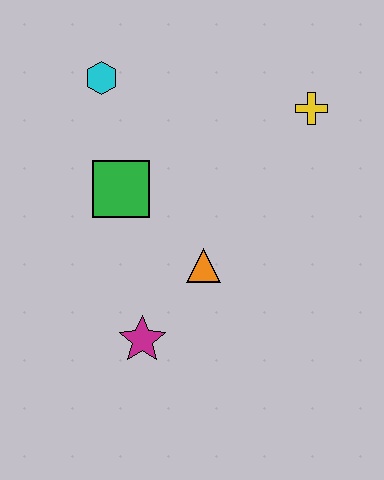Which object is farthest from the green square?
The yellow cross is farthest from the green square.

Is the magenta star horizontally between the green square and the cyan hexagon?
No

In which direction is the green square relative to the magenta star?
The green square is above the magenta star.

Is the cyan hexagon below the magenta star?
No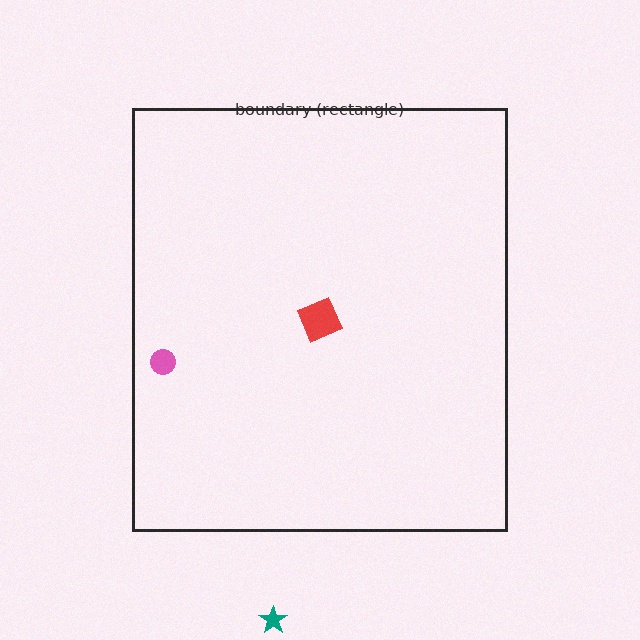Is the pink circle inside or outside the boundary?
Inside.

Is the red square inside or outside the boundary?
Inside.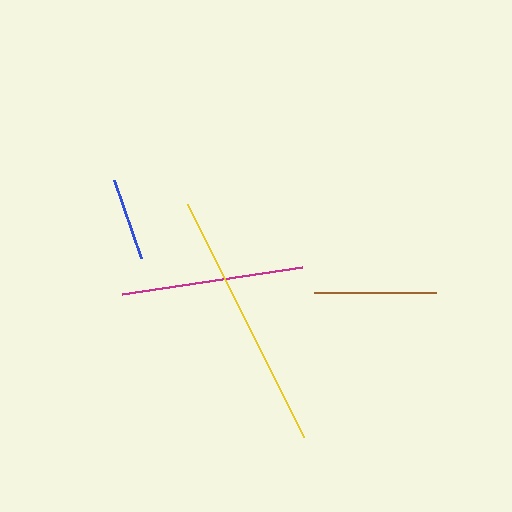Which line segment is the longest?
The yellow line is the longest at approximately 261 pixels.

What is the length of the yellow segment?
The yellow segment is approximately 261 pixels long.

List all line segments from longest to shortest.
From longest to shortest: yellow, magenta, brown, blue.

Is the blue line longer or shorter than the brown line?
The brown line is longer than the blue line.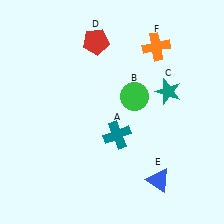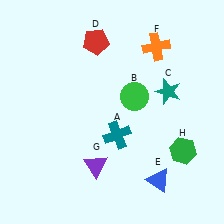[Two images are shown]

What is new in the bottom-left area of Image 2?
A purple triangle (G) was added in the bottom-left area of Image 2.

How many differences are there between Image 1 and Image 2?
There are 2 differences between the two images.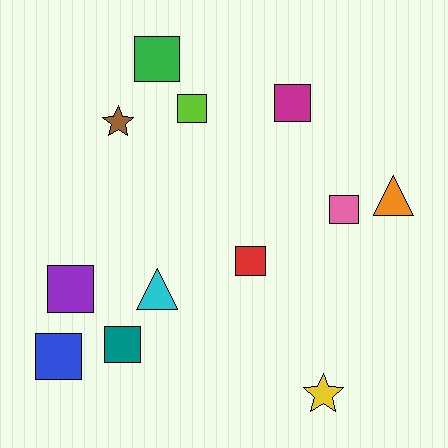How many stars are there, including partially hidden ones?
There are 2 stars.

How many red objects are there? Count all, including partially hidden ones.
There is 1 red object.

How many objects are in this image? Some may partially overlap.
There are 12 objects.